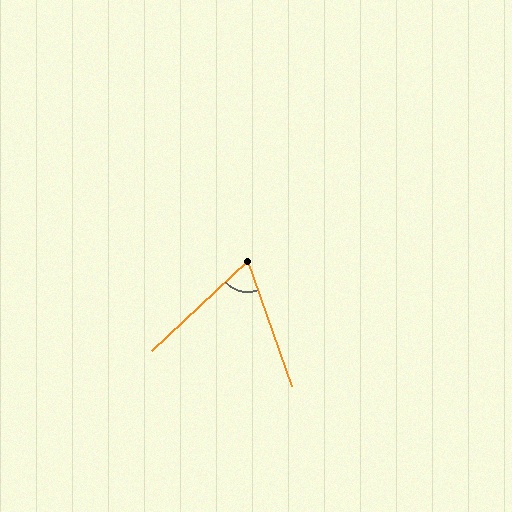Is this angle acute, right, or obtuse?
It is acute.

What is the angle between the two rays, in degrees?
Approximately 67 degrees.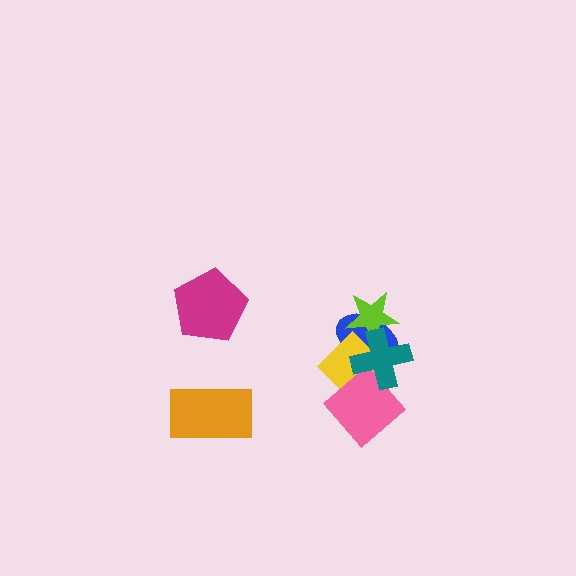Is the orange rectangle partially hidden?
No, no other shape covers it.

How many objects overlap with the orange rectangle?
0 objects overlap with the orange rectangle.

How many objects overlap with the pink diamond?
2 objects overlap with the pink diamond.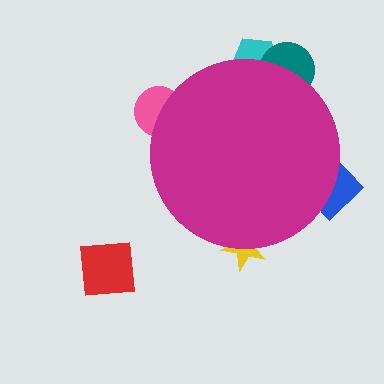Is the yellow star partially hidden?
Yes, the yellow star is partially hidden behind the magenta circle.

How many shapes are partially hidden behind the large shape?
5 shapes are partially hidden.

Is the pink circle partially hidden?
Yes, the pink circle is partially hidden behind the magenta circle.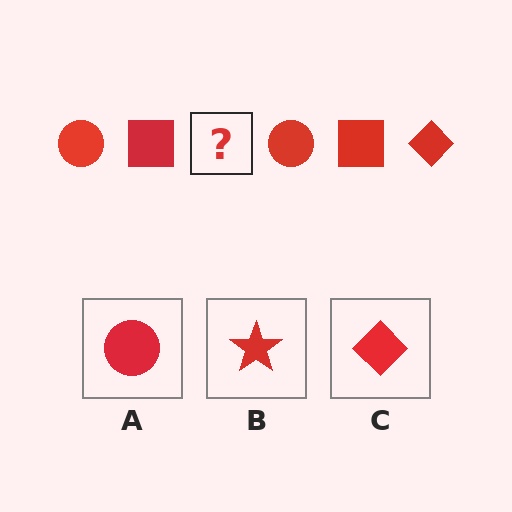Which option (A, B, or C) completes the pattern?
C.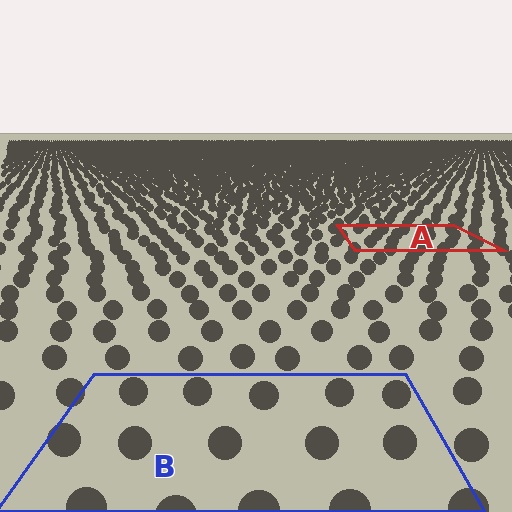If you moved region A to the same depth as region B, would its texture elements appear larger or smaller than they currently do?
They would appear larger. At a closer depth, the same texture elements are projected at a bigger on-screen size.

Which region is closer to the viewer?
Region B is closer. The texture elements there are larger and more spread out.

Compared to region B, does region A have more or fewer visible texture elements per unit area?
Region A has more texture elements per unit area — they are packed more densely because it is farther away.